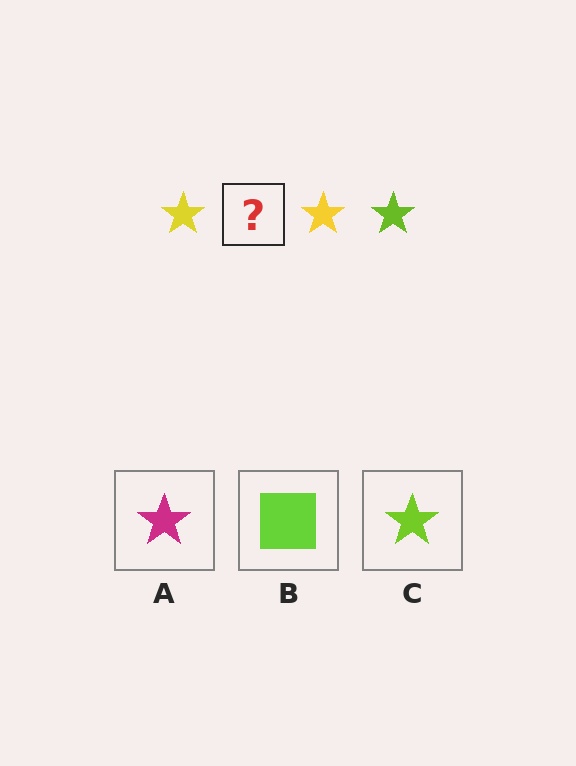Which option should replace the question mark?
Option C.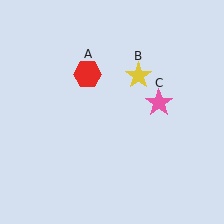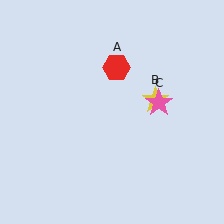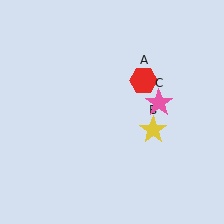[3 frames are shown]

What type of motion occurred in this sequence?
The red hexagon (object A), yellow star (object B) rotated clockwise around the center of the scene.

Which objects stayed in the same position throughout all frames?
Pink star (object C) remained stationary.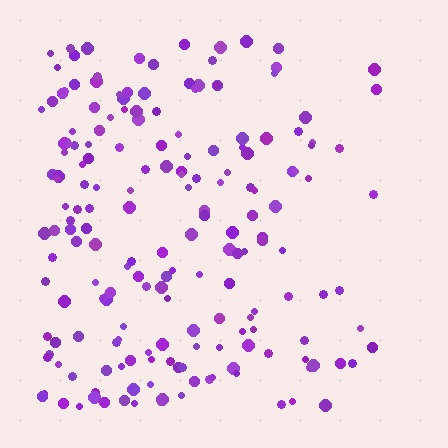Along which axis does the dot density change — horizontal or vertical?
Horizontal.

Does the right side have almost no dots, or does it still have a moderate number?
Still a moderate number, just noticeably fewer than the left.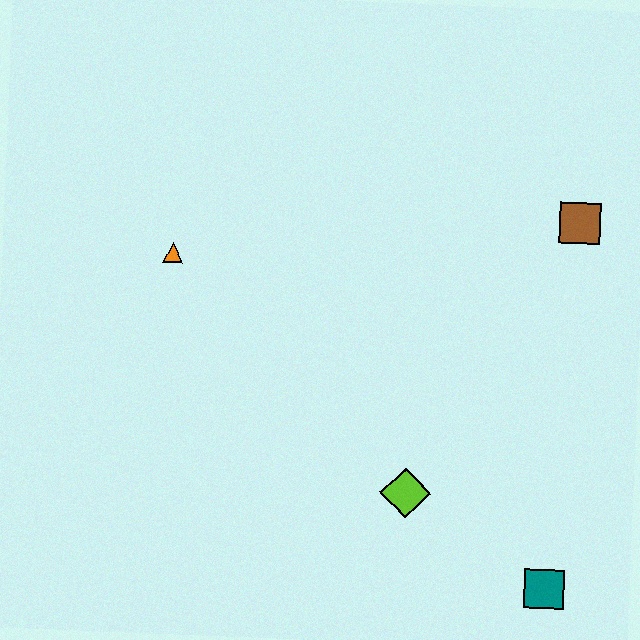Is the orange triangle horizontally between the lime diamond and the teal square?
No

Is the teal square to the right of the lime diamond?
Yes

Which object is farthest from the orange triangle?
The teal square is farthest from the orange triangle.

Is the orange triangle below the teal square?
No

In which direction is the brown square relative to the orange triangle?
The brown square is to the right of the orange triangle.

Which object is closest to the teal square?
The lime diamond is closest to the teal square.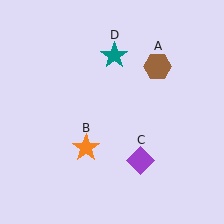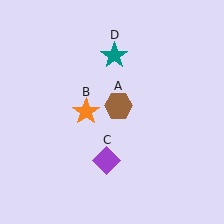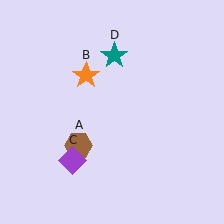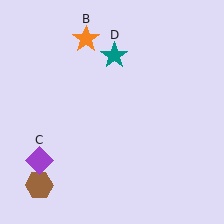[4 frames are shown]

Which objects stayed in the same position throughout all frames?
Teal star (object D) remained stationary.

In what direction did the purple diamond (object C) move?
The purple diamond (object C) moved left.